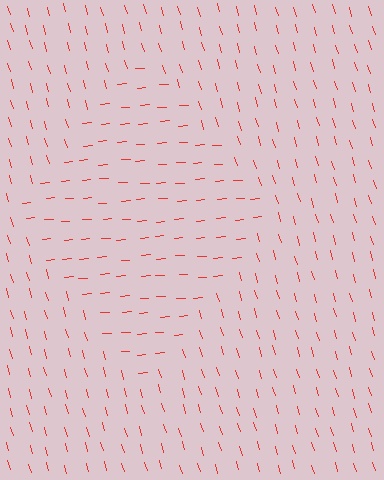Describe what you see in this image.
The image is filled with small red line segments. A diamond region in the image has lines oriented differently from the surrounding lines, creating a visible texture boundary.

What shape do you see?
I see a diamond.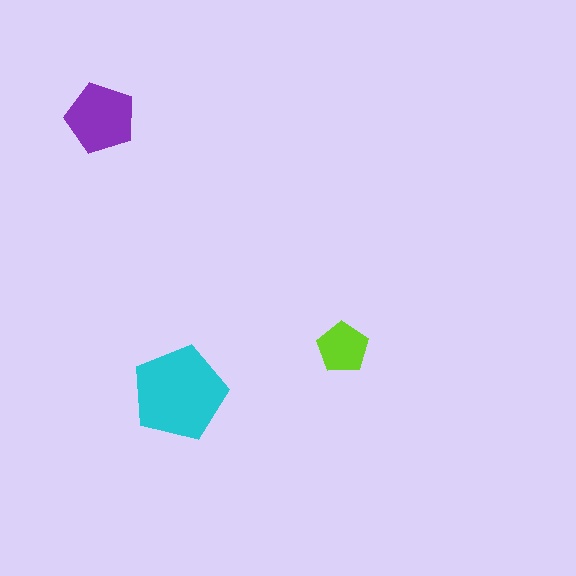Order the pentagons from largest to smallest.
the cyan one, the purple one, the lime one.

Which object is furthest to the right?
The lime pentagon is rightmost.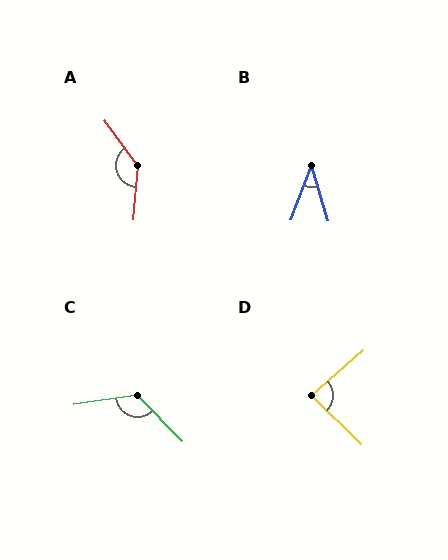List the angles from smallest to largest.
B (38°), D (85°), C (125°), A (139°).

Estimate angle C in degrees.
Approximately 125 degrees.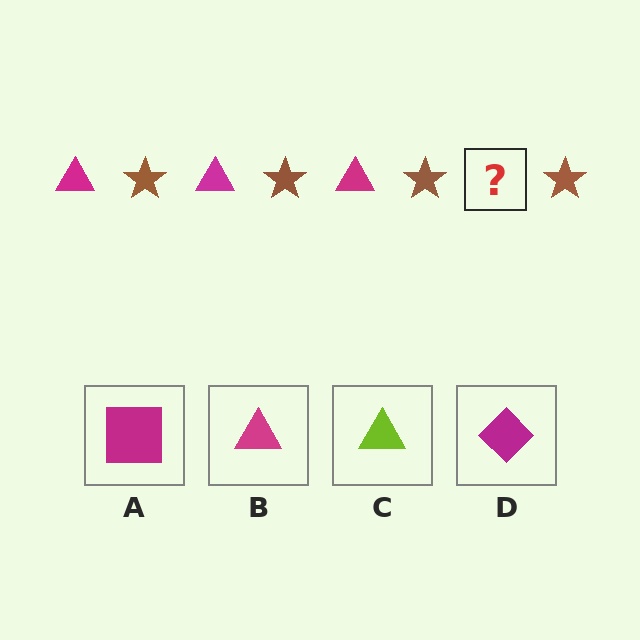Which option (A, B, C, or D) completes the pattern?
B.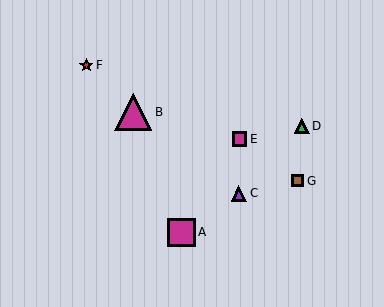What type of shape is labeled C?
Shape C is a purple triangle.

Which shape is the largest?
The magenta triangle (labeled B) is the largest.